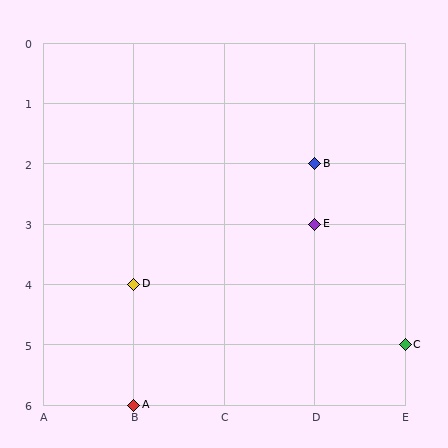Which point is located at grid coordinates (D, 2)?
Point B is at (D, 2).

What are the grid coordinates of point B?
Point B is at grid coordinates (D, 2).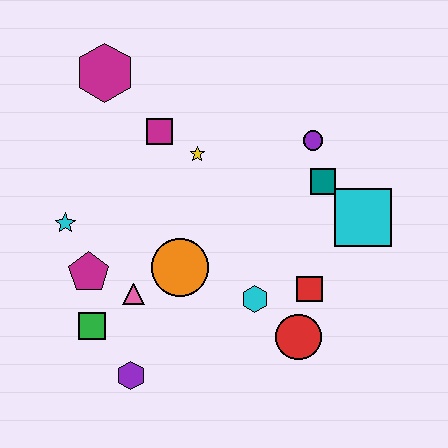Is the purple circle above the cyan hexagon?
Yes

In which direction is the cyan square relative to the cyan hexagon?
The cyan square is to the right of the cyan hexagon.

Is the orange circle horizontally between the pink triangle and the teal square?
Yes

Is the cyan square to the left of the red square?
No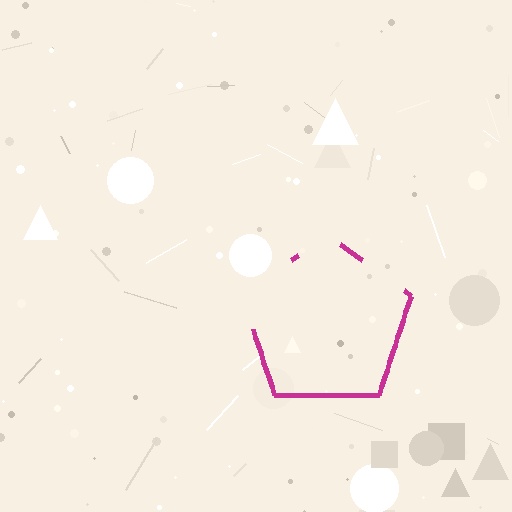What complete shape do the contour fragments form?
The contour fragments form a pentagon.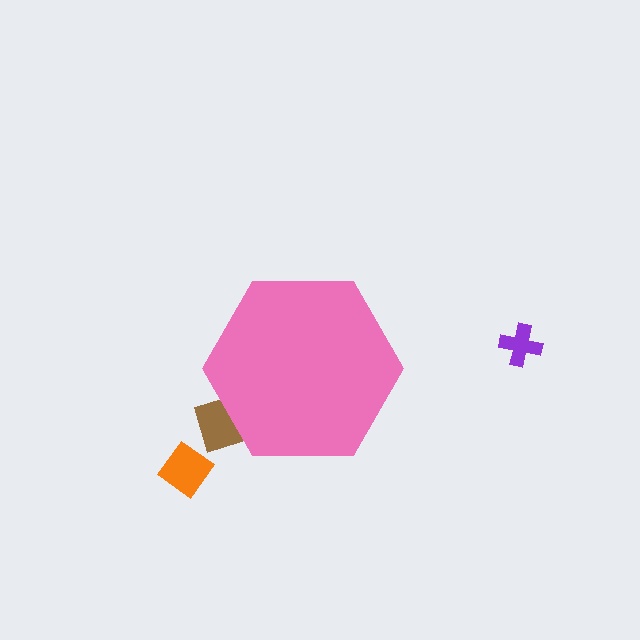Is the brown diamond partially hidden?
Yes, the brown diamond is partially hidden behind the pink hexagon.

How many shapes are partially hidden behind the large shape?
1 shape is partially hidden.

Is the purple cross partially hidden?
No, the purple cross is fully visible.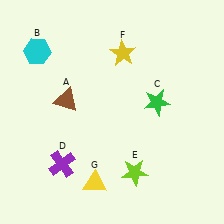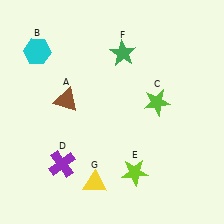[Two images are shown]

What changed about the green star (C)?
In Image 1, C is green. In Image 2, it changed to lime.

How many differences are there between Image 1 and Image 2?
There are 2 differences between the two images.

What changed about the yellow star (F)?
In Image 1, F is yellow. In Image 2, it changed to green.